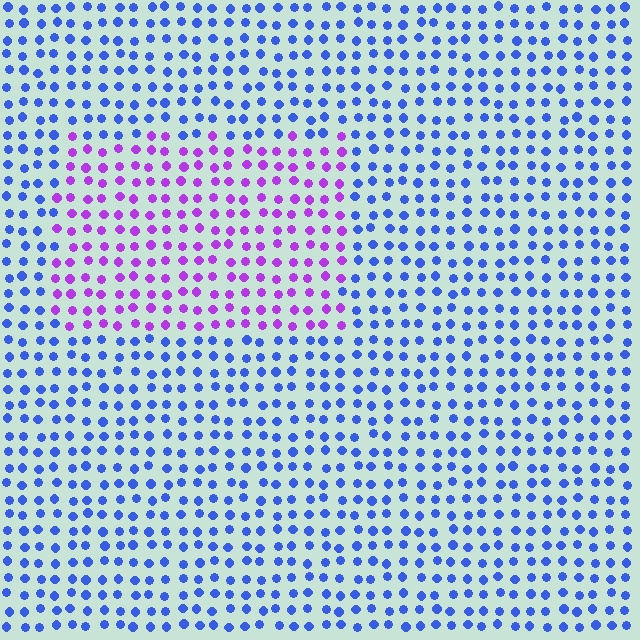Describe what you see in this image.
The image is filled with small blue elements in a uniform arrangement. A rectangle-shaped region is visible where the elements are tinted to a slightly different hue, forming a subtle color boundary.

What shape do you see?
I see a rectangle.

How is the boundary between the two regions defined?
The boundary is defined purely by a slight shift in hue (about 57 degrees). Spacing, size, and orientation are identical on both sides.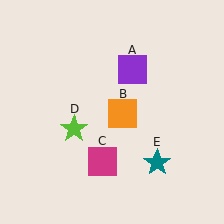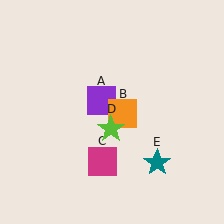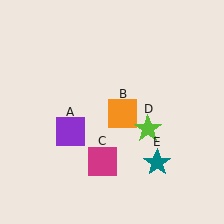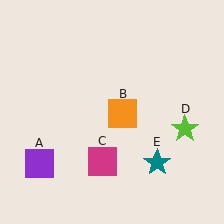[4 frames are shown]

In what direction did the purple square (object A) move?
The purple square (object A) moved down and to the left.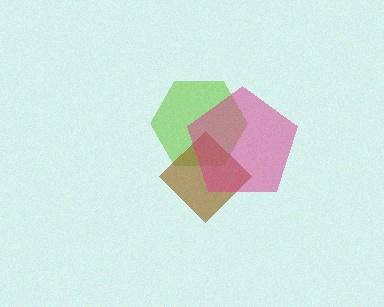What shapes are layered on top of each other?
The layered shapes are: a lime hexagon, a brown diamond, a magenta pentagon.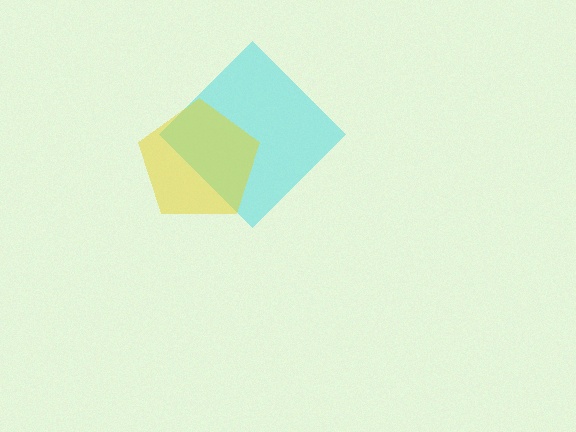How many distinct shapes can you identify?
There are 2 distinct shapes: a cyan diamond, a yellow pentagon.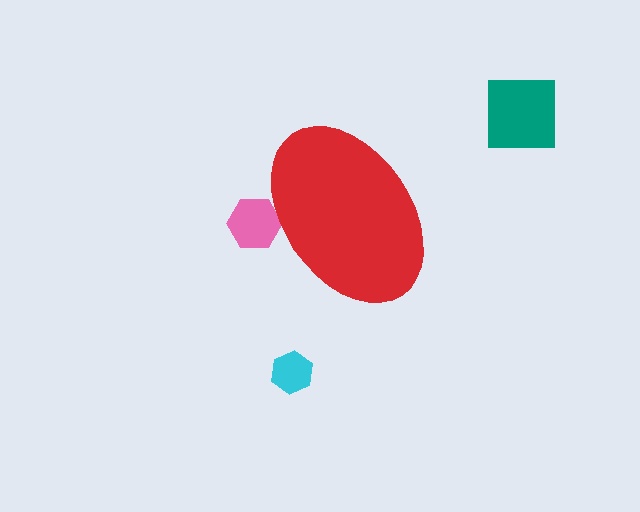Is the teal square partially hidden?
No, the teal square is fully visible.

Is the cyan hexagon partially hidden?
No, the cyan hexagon is fully visible.